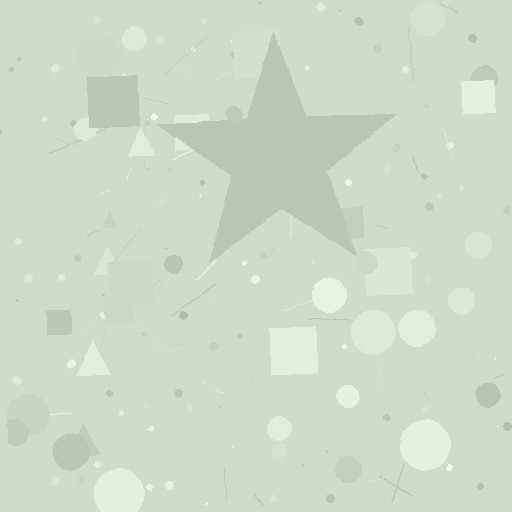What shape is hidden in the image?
A star is hidden in the image.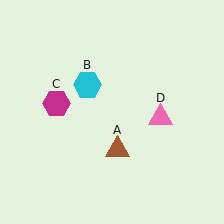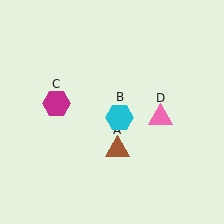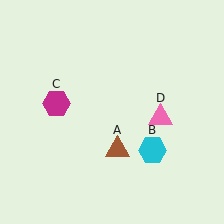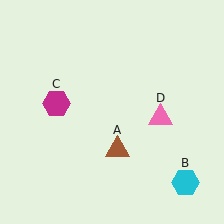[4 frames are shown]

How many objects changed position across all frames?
1 object changed position: cyan hexagon (object B).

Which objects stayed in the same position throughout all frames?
Brown triangle (object A) and magenta hexagon (object C) and pink triangle (object D) remained stationary.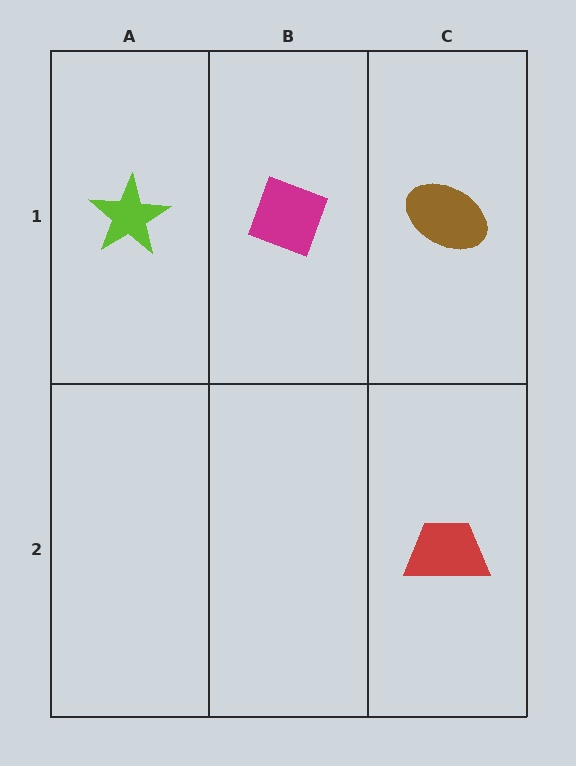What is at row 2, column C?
A red trapezoid.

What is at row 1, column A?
A lime star.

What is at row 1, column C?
A brown ellipse.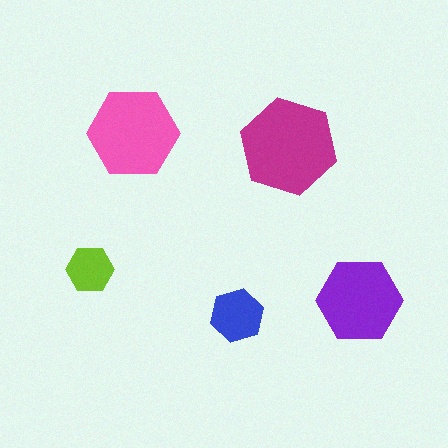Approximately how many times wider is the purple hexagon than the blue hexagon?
About 1.5 times wider.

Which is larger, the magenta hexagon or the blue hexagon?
The magenta one.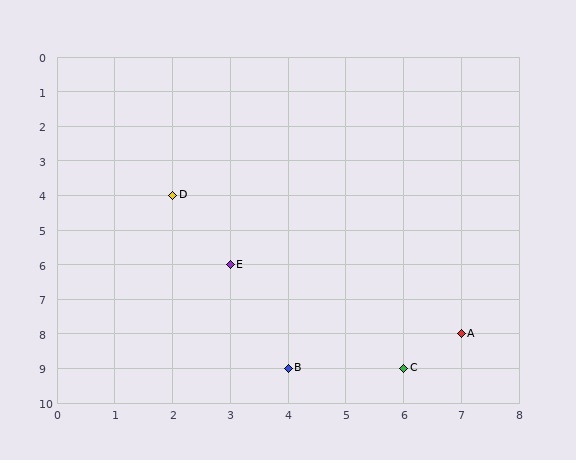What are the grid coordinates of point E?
Point E is at grid coordinates (3, 6).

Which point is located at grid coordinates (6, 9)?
Point C is at (6, 9).